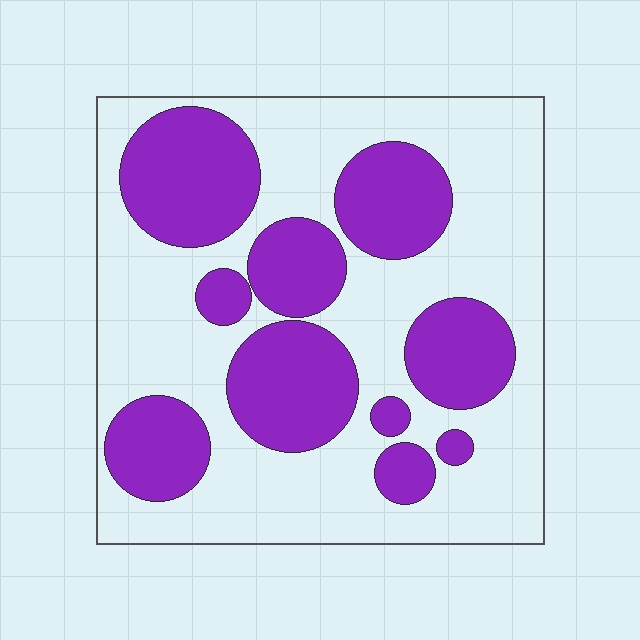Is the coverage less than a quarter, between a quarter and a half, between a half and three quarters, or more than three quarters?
Between a quarter and a half.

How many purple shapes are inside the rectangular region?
10.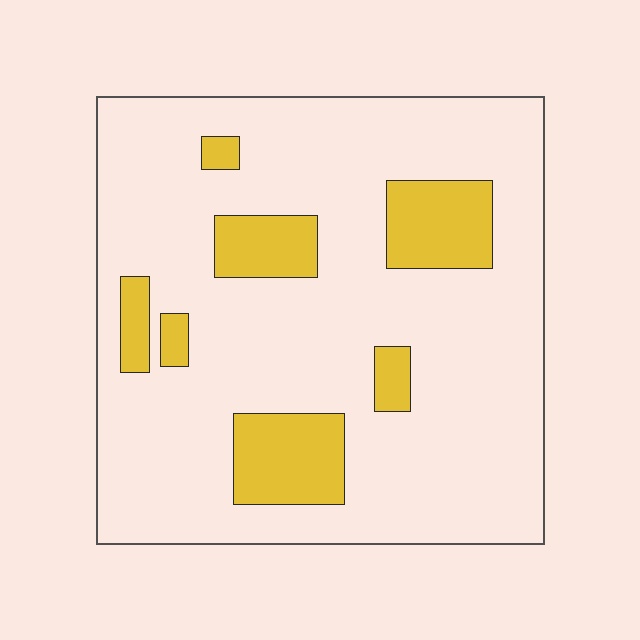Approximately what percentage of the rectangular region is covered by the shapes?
Approximately 15%.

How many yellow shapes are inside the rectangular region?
7.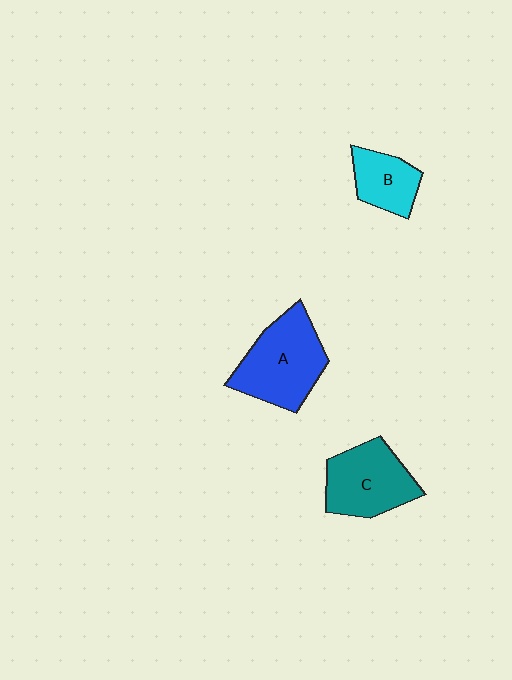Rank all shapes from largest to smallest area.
From largest to smallest: A (blue), C (teal), B (cyan).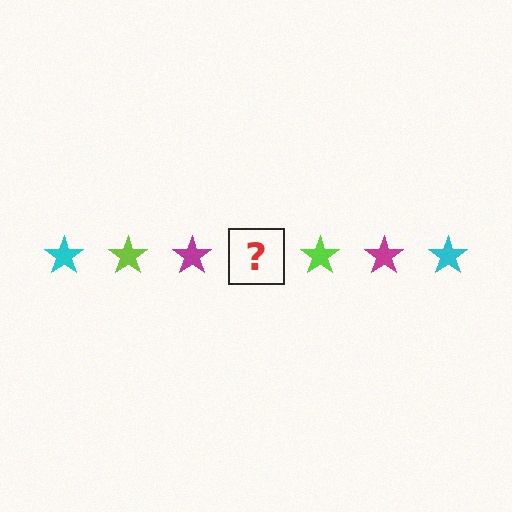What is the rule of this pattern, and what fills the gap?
The rule is that the pattern cycles through cyan, lime, magenta stars. The gap should be filled with a cyan star.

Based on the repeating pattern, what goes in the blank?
The blank should be a cyan star.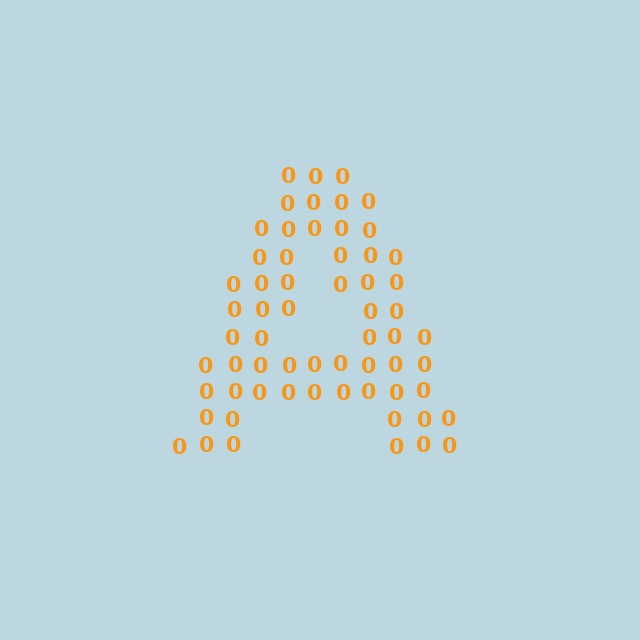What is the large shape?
The large shape is the letter A.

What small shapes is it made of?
It is made of small digit 0's.